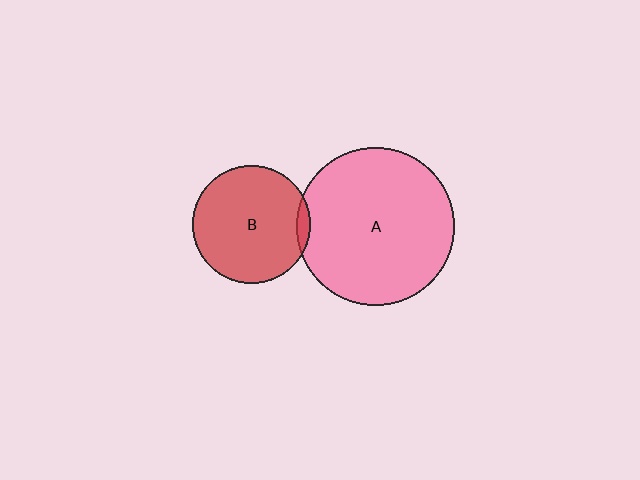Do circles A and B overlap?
Yes.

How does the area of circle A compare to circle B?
Approximately 1.8 times.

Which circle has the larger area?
Circle A (pink).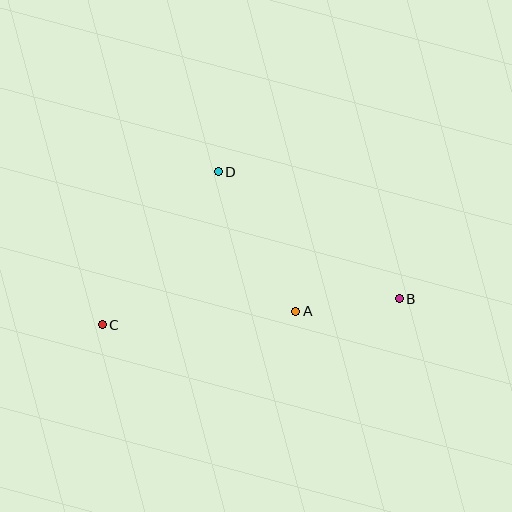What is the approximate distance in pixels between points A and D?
The distance between A and D is approximately 160 pixels.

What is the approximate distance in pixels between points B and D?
The distance between B and D is approximately 221 pixels.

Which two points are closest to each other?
Points A and B are closest to each other.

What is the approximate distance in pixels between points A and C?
The distance between A and C is approximately 194 pixels.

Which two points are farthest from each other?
Points B and C are farthest from each other.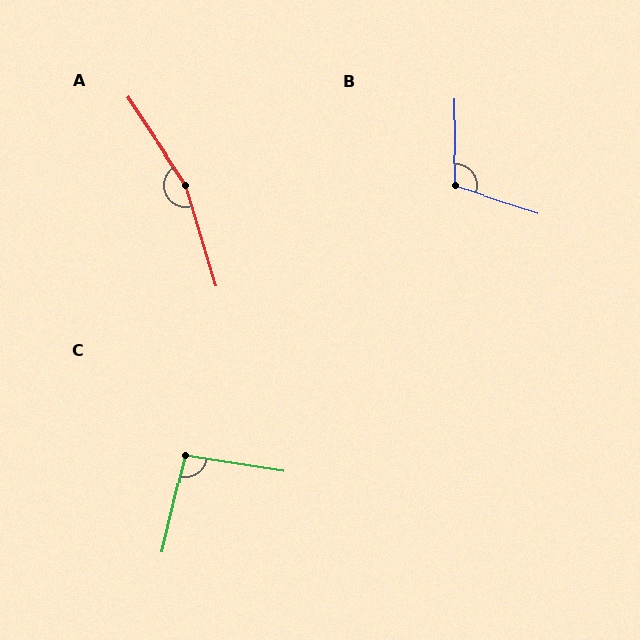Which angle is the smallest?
C, at approximately 94 degrees.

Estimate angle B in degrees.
Approximately 108 degrees.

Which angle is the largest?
A, at approximately 163 degrees.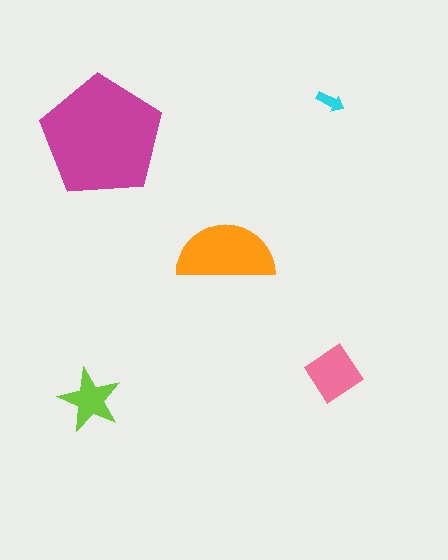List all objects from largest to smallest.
The magenta pentagon, the orange semicircle, the pink diamond, the lime star, the cyan arrow.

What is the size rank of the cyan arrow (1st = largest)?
5th.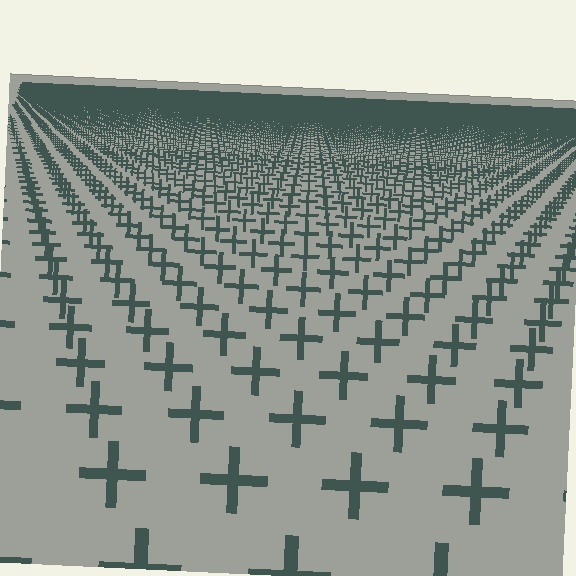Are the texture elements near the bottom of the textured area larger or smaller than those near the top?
Larger. Near the bottom, elements are closer to the viewer and appear at a bigger on-screen size.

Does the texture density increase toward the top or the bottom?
Density increases toward the top.